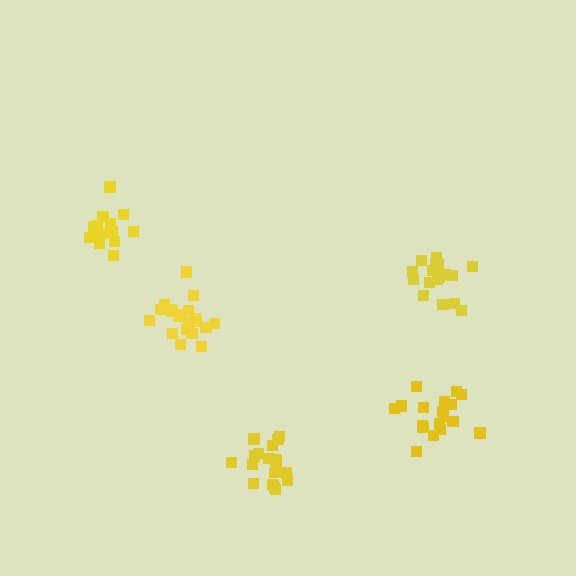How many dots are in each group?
Group 1: 18 dots, Group 2: 19 dots, Group 3: 14 dots, Group 4: 18 dots, Group 5: 20 dots (89 total).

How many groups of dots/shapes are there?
There are 5 groups.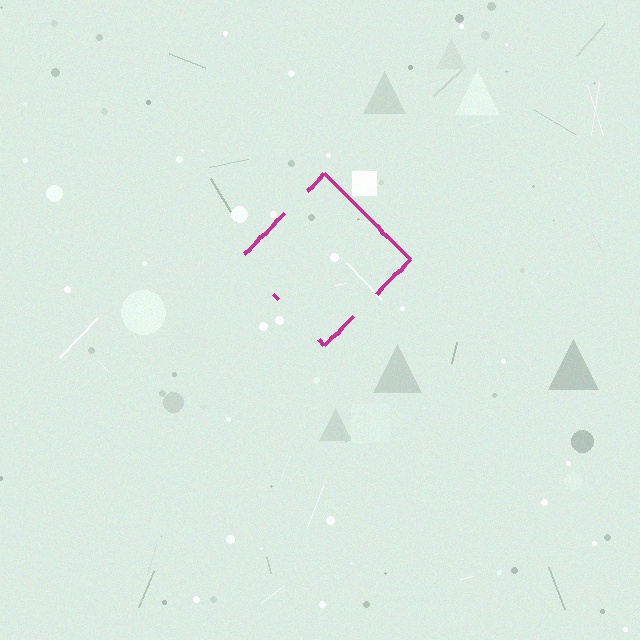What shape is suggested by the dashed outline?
The dashed outline suggests a diamond.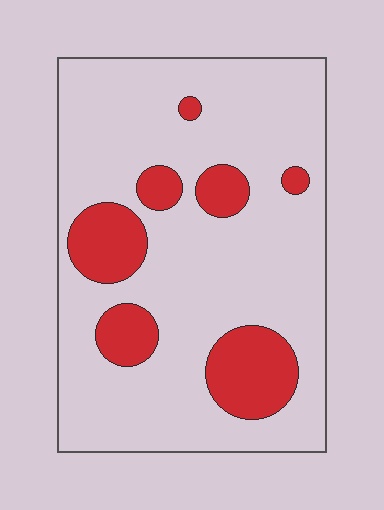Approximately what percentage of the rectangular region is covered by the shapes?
Approximately 20%.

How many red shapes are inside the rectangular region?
7.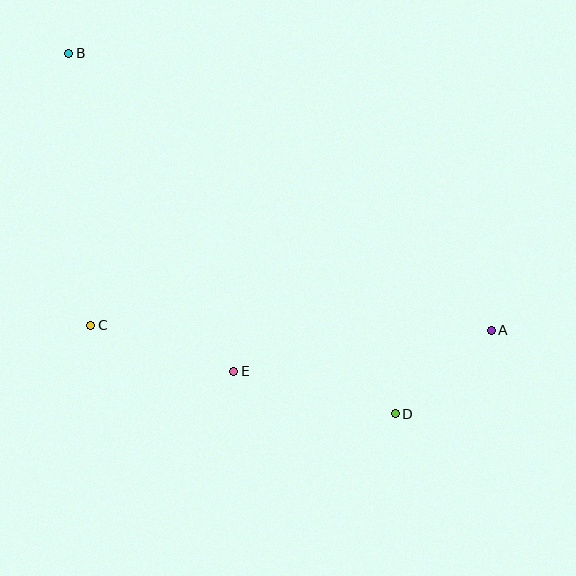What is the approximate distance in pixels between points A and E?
The distance between A and E is approximately 261 pixels.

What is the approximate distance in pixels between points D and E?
The distance between D and E is approximately 167 pixels.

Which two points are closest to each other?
Points A and D are closest to each other.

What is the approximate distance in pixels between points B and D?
The distance between B and D is approximately 486 pixels.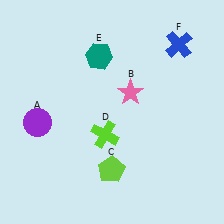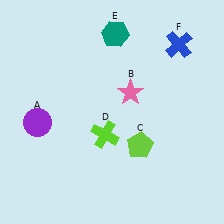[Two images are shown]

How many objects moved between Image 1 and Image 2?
2 objects moved between the two images.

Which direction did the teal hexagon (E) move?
The teal hexagon (E) moved up.